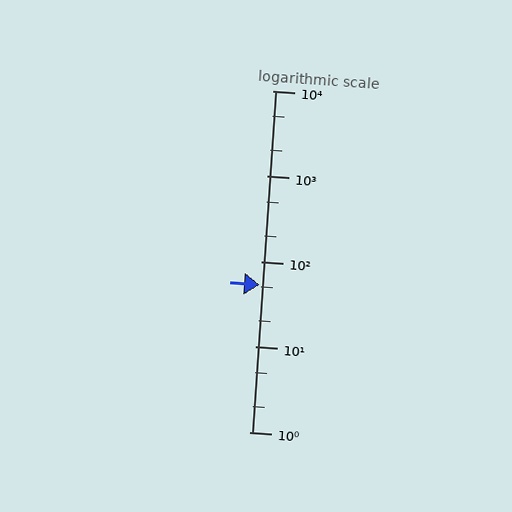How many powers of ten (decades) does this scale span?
The scale spans 4 decades, from 1 to 10000.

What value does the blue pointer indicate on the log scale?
The pointer indicates approximately 53.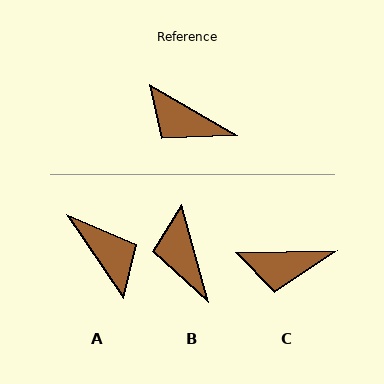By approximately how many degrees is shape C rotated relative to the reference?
Approximately 32 degrees counter-clockwise.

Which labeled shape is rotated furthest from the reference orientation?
A, about 154 degrees away.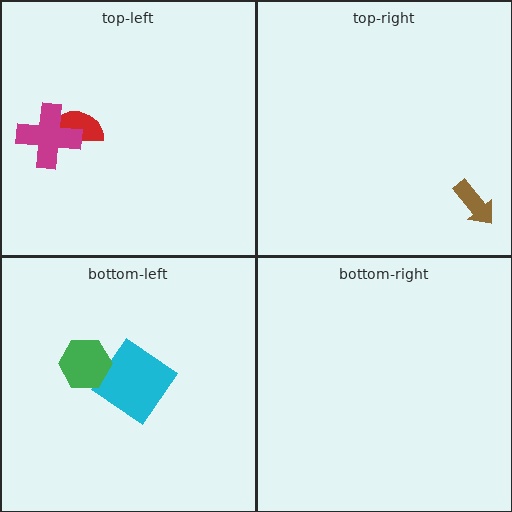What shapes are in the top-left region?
The red semicircle, the magenta cross.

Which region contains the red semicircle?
The top-left region.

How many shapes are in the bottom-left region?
2.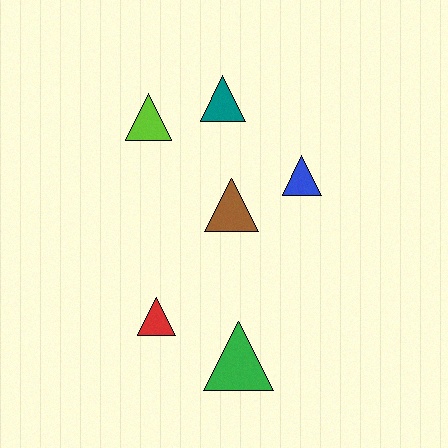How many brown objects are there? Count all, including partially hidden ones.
There is 1 brown object.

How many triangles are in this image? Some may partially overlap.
There are 6 triangles.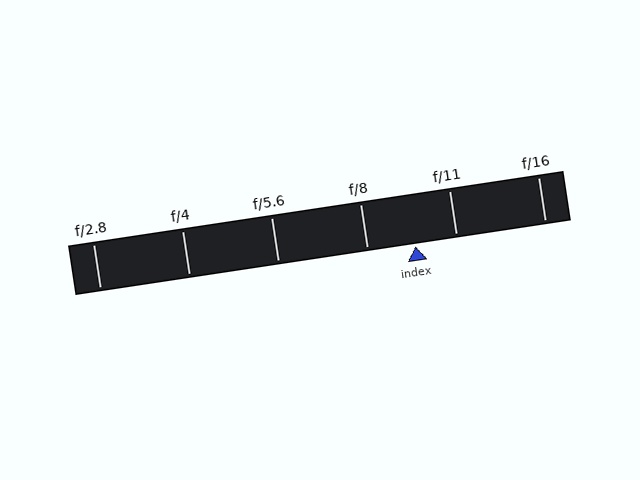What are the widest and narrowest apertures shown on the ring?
The widest aperture shown is f/2.8 and the narrowest is f/16.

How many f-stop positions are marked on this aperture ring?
There are 6 f-stop positions marked.